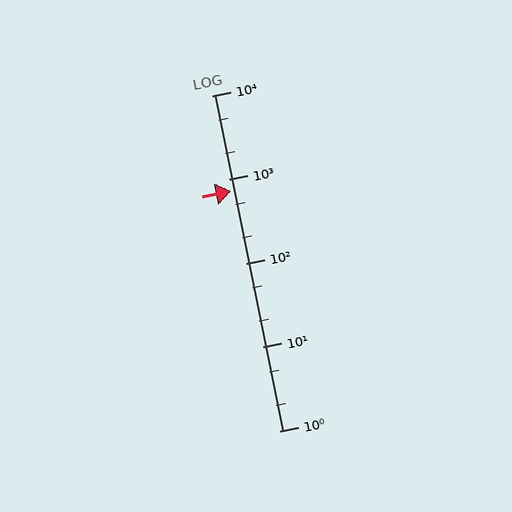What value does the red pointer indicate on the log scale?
The pointer indicates approximately 720.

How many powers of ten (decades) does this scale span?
The scale spans 4 decades, from 1 to 10000.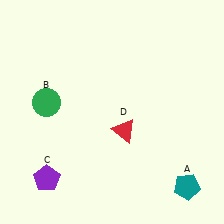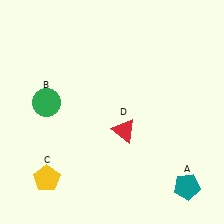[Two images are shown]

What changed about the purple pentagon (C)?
In Image 1, C is purple. In Image 2, it changed to yellow.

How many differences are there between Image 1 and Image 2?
There is 1 difference between the two images.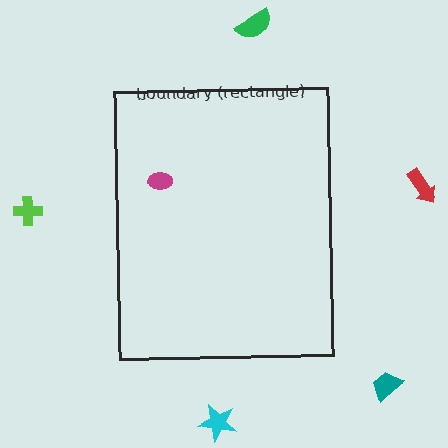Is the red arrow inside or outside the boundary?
Outside.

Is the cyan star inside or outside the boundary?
Outside.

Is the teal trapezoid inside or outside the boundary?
Outside.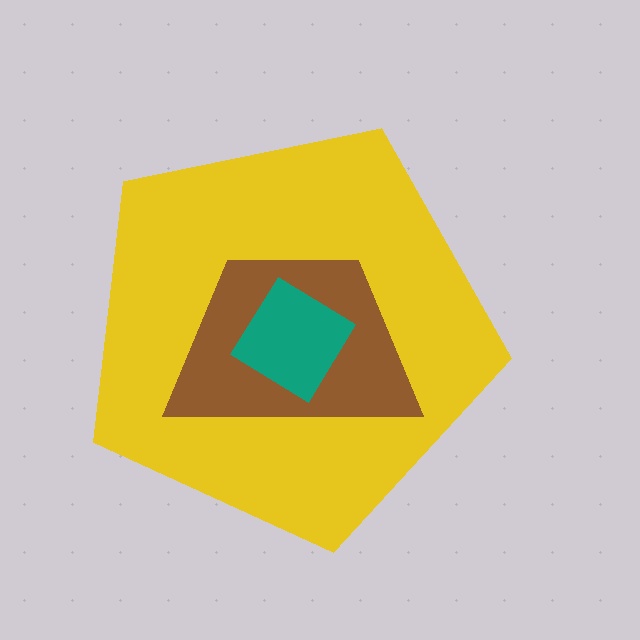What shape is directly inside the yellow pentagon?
The brown trapezoid.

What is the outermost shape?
The yellow pentagon.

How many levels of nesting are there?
3.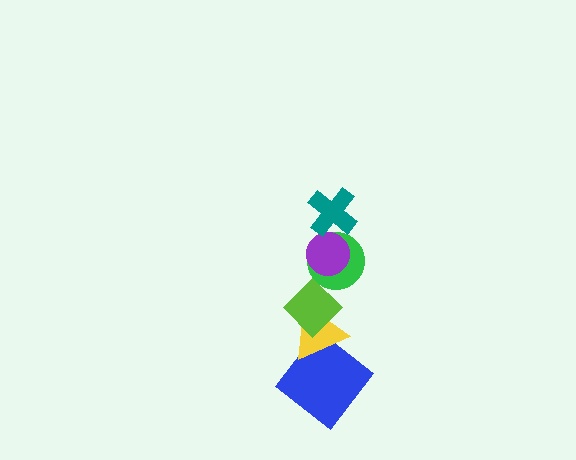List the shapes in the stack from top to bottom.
From top to bottom: the teal cross, the purple circle, the green circle, the lime diamond, the yellow triangle, the blue diamond.